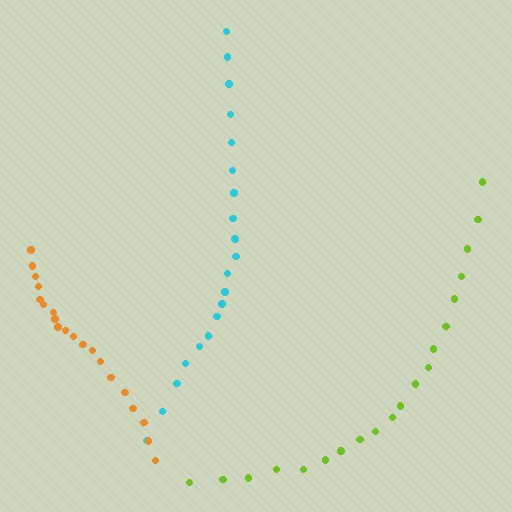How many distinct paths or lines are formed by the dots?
There are 3 distinct paths.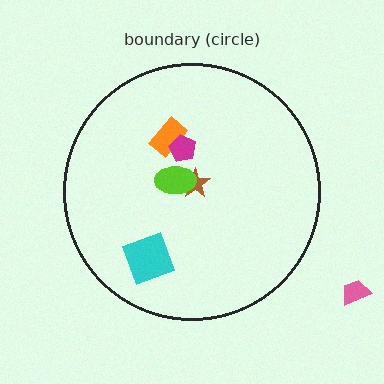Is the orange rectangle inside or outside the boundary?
Inside.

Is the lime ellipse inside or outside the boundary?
Inside.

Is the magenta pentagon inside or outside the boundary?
Inside.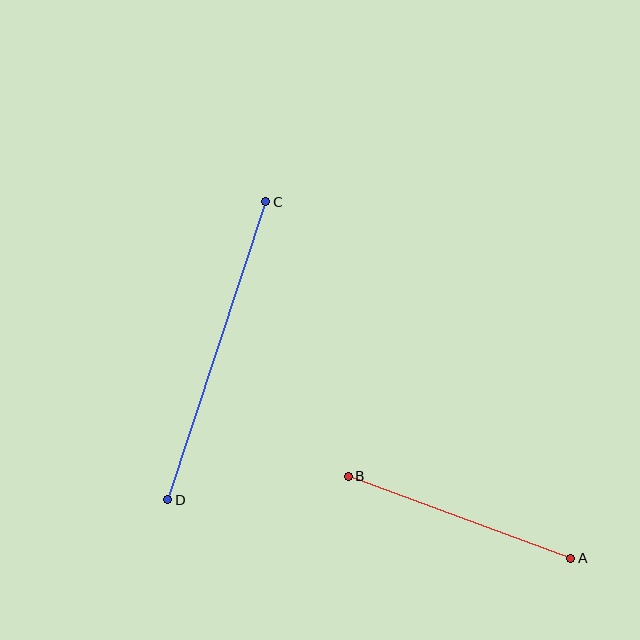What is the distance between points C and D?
The distance is approximately 314 pixels.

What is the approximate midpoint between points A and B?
The midpoint is at approximately (460, 517) pixels.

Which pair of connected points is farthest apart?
Points C and D are farthest apart.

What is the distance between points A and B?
The distance is approximately 237 pixels.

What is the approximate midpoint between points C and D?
The midpoint is at approximately (217, 351) pixels.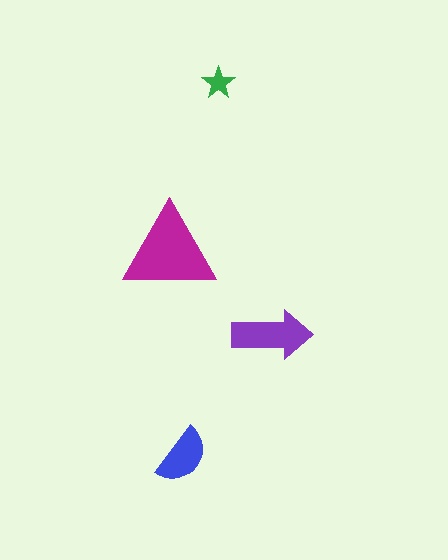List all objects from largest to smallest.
The magenta triangle, the purple arrow, the blue semicircle, the green star.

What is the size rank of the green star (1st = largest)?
4th.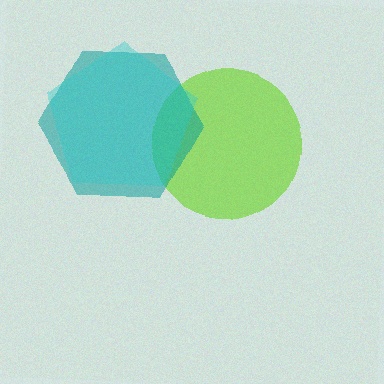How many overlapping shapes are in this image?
There are 3 overlapping shapes in the image.